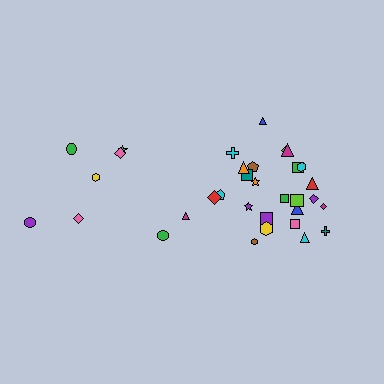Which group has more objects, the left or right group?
The right group.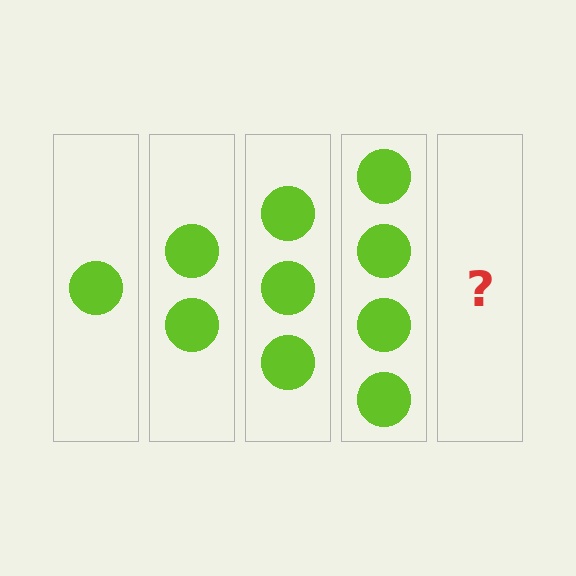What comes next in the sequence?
The next element should be 5 circles.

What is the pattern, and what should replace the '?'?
The pattern is that each step adds one more circle. The '?' should be 5 circles.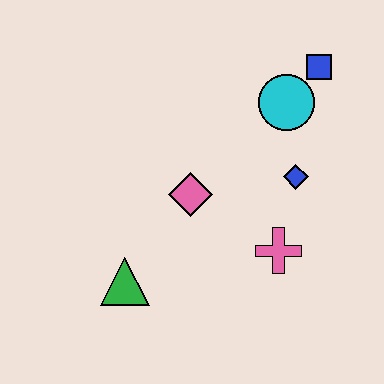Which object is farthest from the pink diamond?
The blue square is farthest from the pink diamond.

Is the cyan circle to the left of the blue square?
Yes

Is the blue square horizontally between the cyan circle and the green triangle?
No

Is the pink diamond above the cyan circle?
No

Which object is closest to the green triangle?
The pink diamond is closest to the green triangle.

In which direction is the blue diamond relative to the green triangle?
The blue diamond is to the right of the green triangle.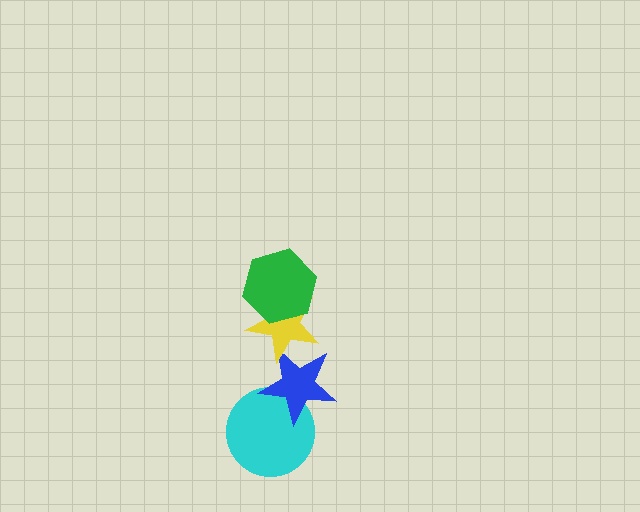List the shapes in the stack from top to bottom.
From top to bottom: the green hexagon, the yellow star, the blue star, the cyan circle.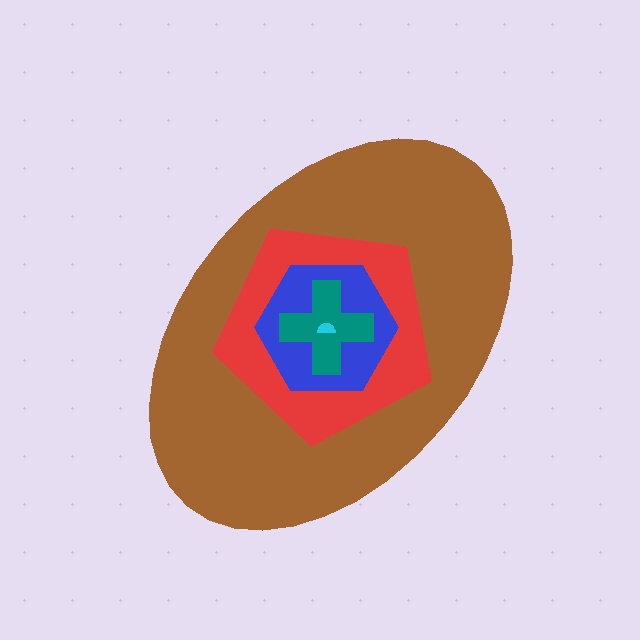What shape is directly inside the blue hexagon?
The teal cross.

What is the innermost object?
The cyan semicircle.